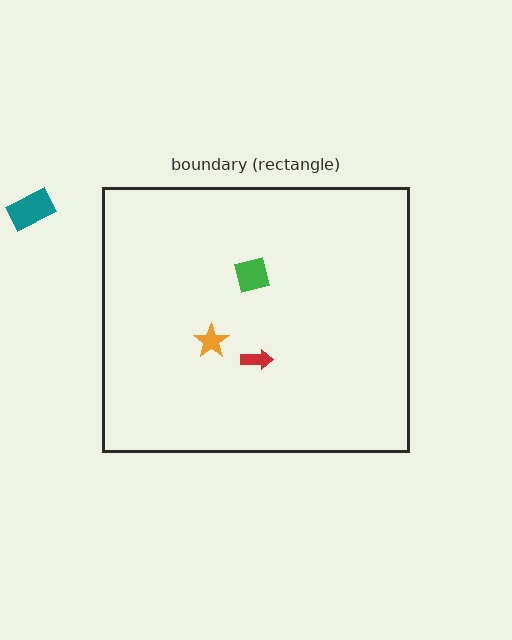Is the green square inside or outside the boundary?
Inside.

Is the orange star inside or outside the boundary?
Inside.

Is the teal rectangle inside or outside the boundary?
Outside.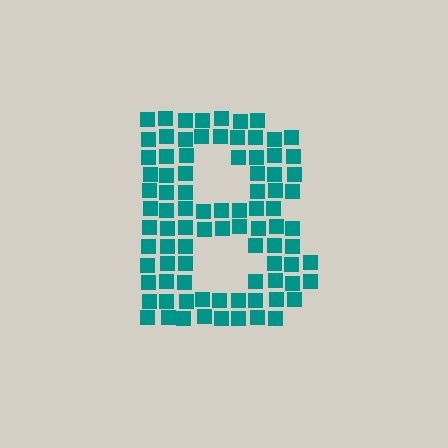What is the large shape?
The large shape is the letter B.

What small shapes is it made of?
It is made of small squares.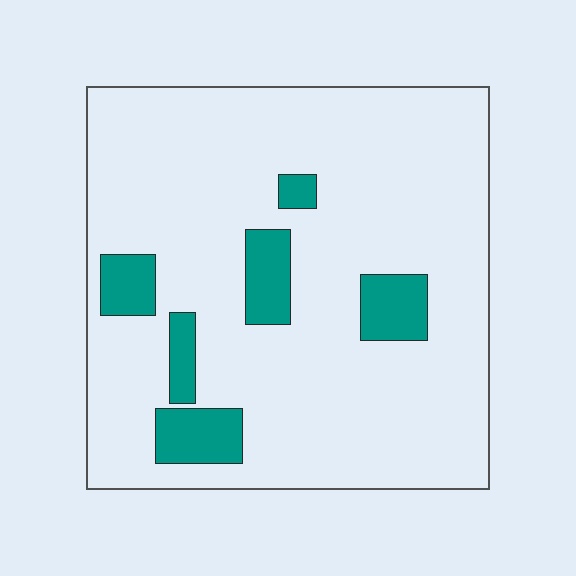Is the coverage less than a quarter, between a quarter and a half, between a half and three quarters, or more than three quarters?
Less than a quarter.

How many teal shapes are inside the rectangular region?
6.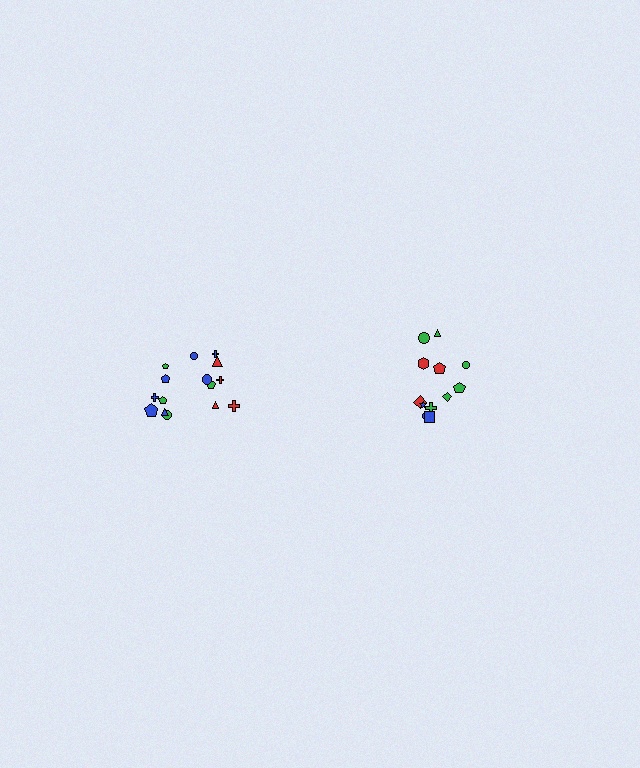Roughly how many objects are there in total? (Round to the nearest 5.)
Roughly 25 objects in total.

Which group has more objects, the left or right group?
The left group.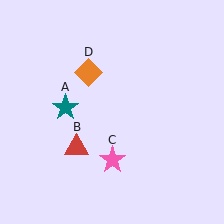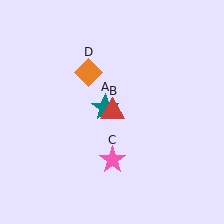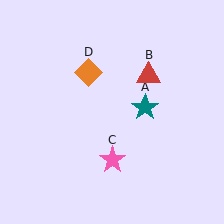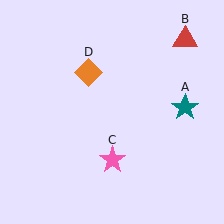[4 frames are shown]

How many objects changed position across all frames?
2 objects changed position: teal star (object A), red triangle (object B).